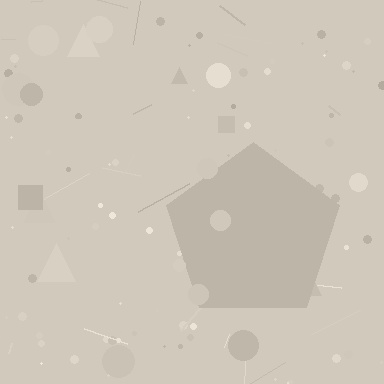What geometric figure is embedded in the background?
A pentagon is embedded in the background.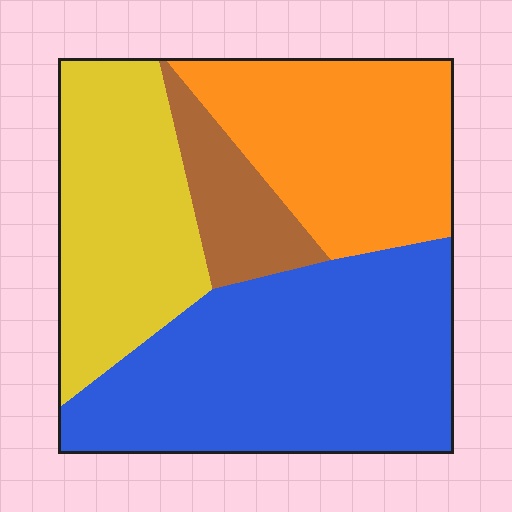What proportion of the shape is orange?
Orange covers about 25% of the shape.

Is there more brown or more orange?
Orange.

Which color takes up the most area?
Blue, at roughly 40%.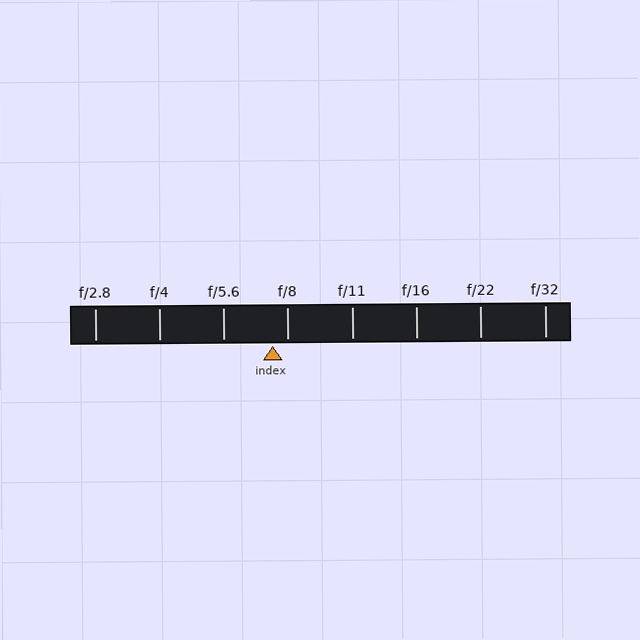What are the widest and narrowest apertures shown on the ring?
The widest aperture shown is f/2.8 and the narrowest is f/32.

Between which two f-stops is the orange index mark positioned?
The index mark is between f/5.6 and f/8.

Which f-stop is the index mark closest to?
The index mark is closest to f/8.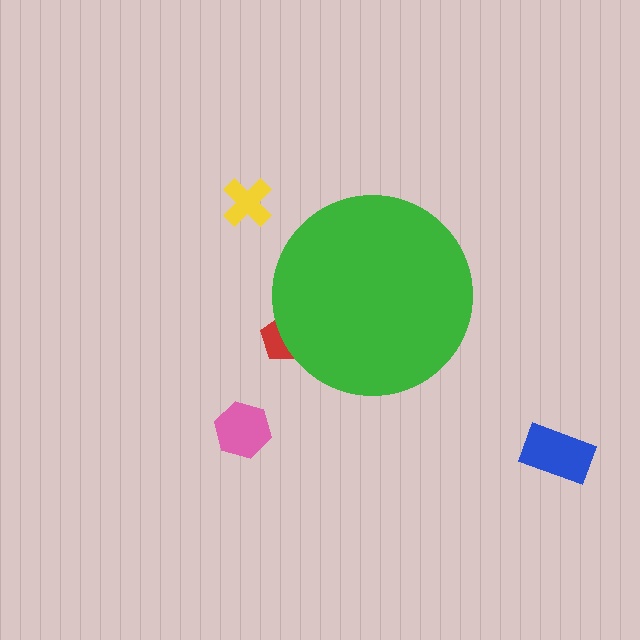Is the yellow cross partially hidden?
No, the yellow cross is fully visible.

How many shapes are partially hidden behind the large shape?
1 shape is partially hidden.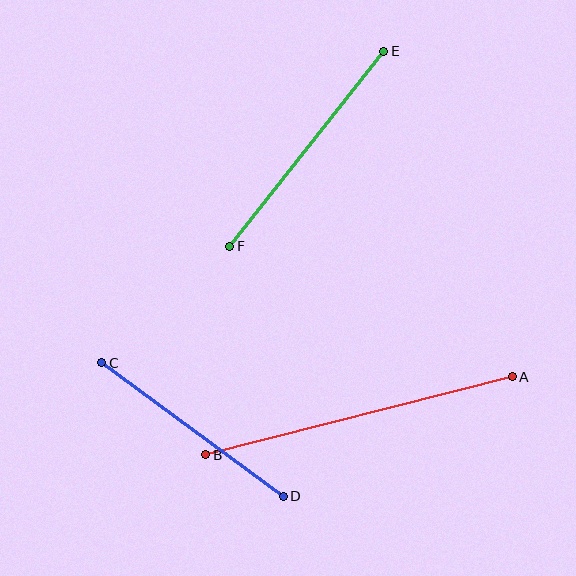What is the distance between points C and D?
The distance is approximately 225 pixels.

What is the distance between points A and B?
The distance is approximately 316 pixels.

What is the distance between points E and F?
The distance is approximately 248 pixels.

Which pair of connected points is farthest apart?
Points A and B are farthest apart.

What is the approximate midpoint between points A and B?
The midpoint is at approximately (359, 416) pixels.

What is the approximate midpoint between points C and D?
The midpoint is at approximately (193, 429) pixels.